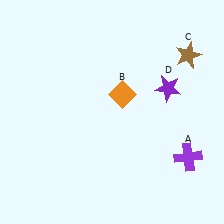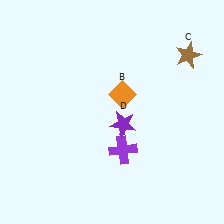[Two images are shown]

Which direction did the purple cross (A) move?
The purple cross (A) moved left.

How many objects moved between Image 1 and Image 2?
2 objects moved between the two images.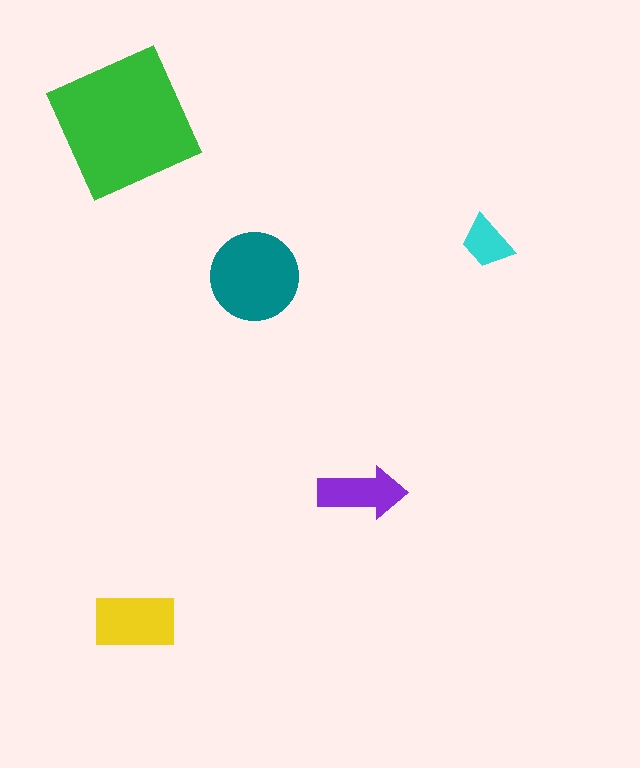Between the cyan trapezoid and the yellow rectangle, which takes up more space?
The yellow rectangle.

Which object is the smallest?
The cyan trapezoid.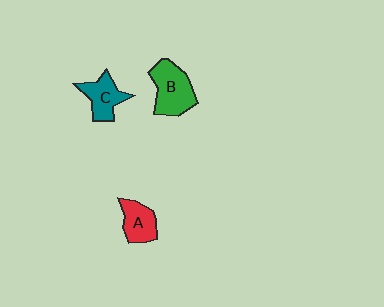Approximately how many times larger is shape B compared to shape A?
Approximately 1.5 times.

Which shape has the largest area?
Shape B (green).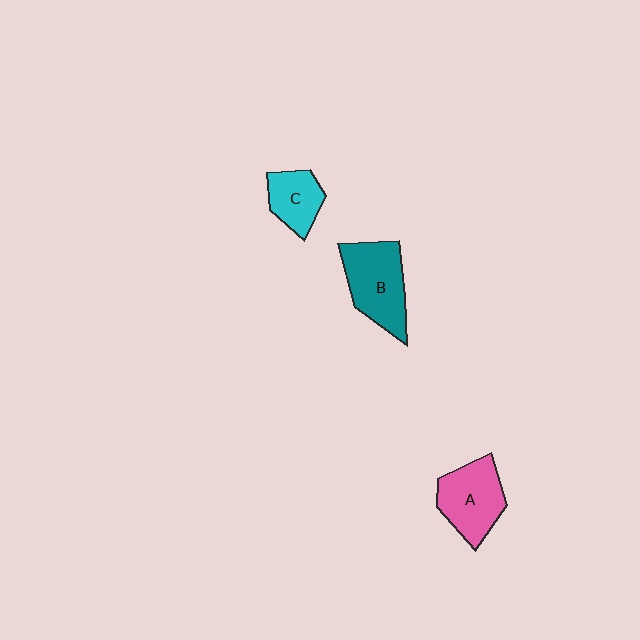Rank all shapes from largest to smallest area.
From largest to smallest: B (teal), A (pink), C (cyan).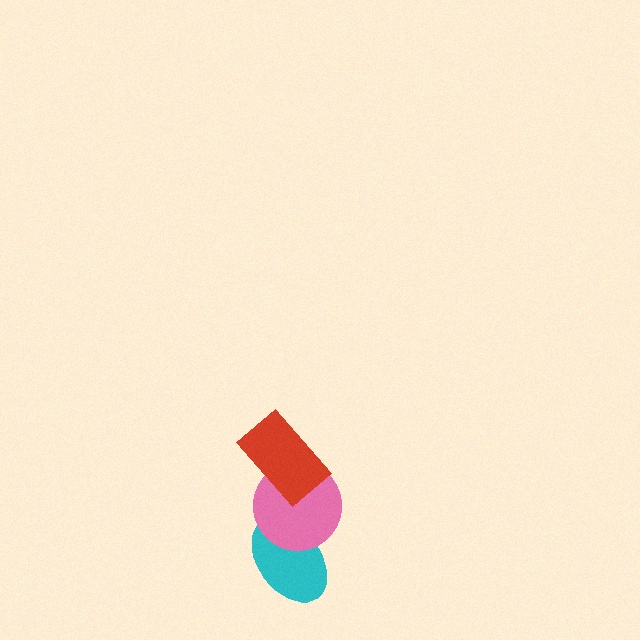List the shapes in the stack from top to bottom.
From top to bottom: the red rectangle, the pink circle, the cyan ellipse.